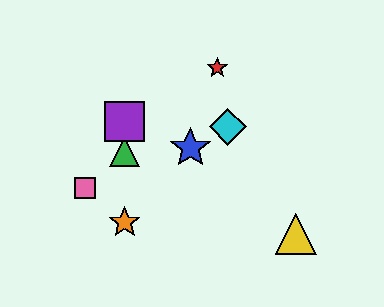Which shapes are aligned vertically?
The green triangle, the purple square, the orange star are aligned vertically.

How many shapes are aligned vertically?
3 shapes (the green triangle, the purple square, the orange star) are aligned vertically.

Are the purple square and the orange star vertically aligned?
Yes, both are at x≈125.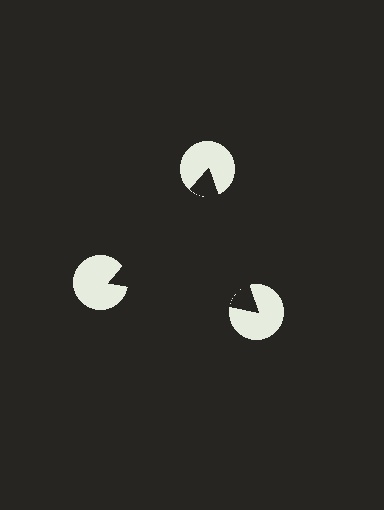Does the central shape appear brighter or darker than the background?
It typically appears slightly darker than the background, even though no actual brightness change is drawn.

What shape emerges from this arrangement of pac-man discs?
An illusory triangle — its edges are inferred from the aligned wedge cuts in the pac-man discs, not physically drawn.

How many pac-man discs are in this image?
There are 3 — one at each vertex of the illusory triangle.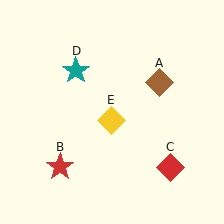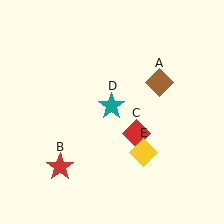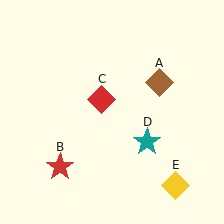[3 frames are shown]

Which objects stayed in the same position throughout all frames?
Brown diamond (object A) and red star (object B) remained stationary.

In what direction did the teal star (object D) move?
The teal star (object D) moved down and to the right.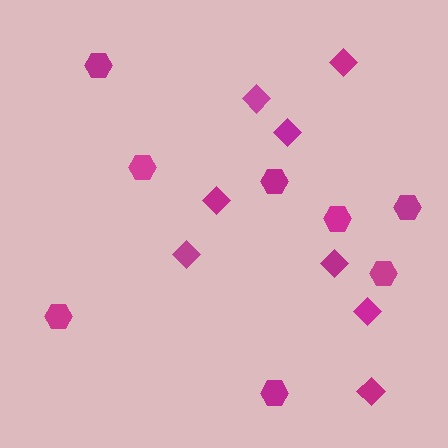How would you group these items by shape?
There are 2 groups: one group of diamonds (8) and one group of hexagons (8).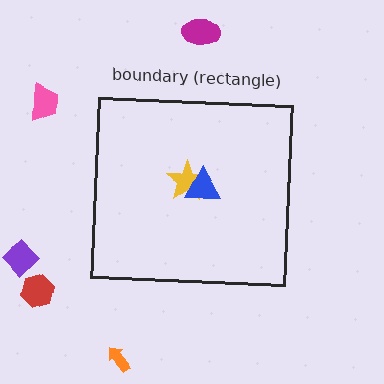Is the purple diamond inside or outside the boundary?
Outside.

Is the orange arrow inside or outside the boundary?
Outside.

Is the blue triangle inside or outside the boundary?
Inside.